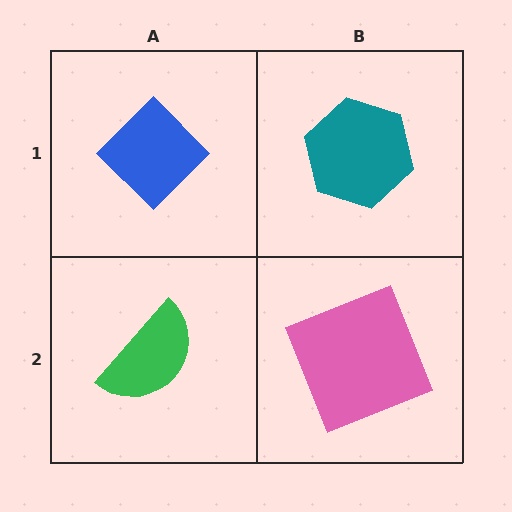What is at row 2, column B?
A pink square.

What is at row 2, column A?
A green semicircle.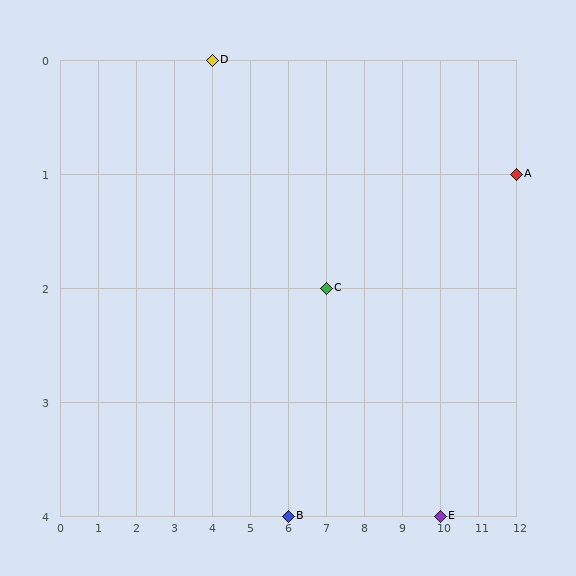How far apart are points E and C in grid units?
Points E and C are 3 columns and 2 rows apart (about 3.6 grid units diagonally).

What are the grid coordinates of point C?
Point C is at grid coordinates (7, 2).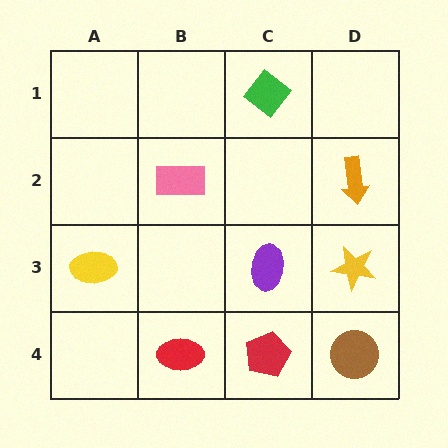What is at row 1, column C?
A green diamond.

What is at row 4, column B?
A red ellipse.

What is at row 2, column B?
A pink rectangle.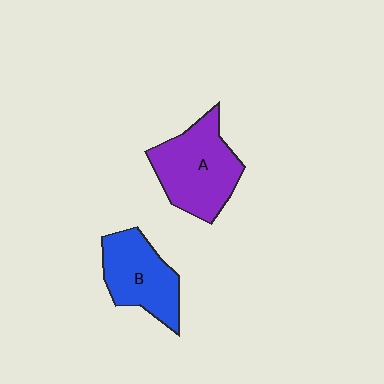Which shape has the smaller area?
Shape B (blue).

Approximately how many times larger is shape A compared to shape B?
Approximately 1.2 times.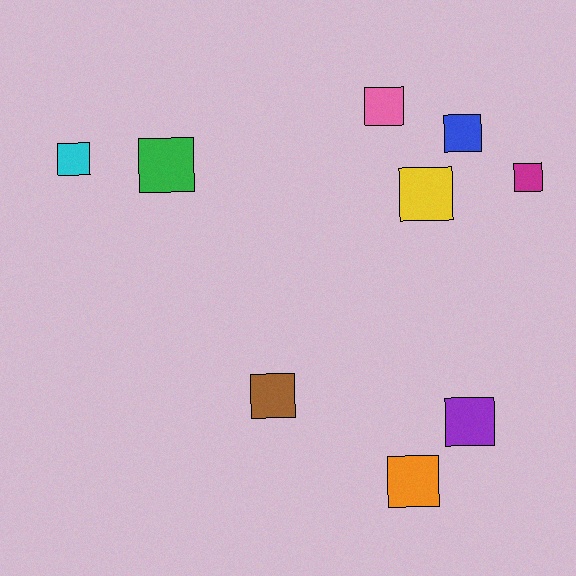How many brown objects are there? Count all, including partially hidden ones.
There is 1 brown object.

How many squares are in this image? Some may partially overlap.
There are 9 squares.